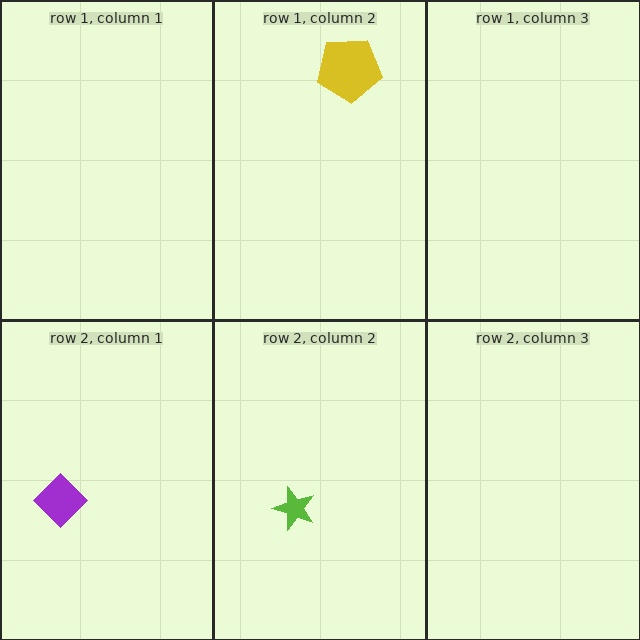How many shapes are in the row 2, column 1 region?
1.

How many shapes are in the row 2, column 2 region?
1.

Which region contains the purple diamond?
The row 2, column 1 region.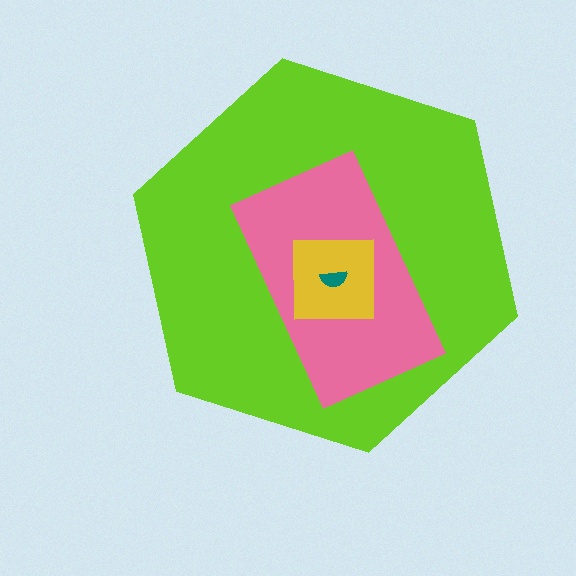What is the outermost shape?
The lime hexagon.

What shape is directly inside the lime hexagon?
The pink rectangle.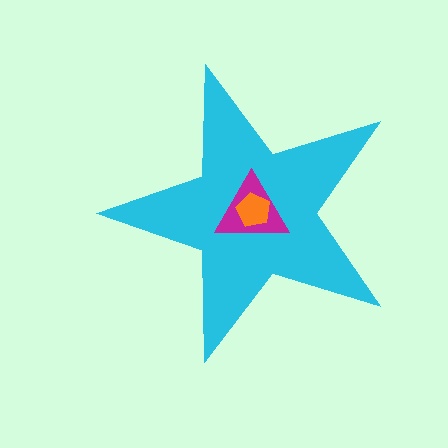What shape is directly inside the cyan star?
The magenta triangle.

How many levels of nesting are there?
3.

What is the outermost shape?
The cyan star.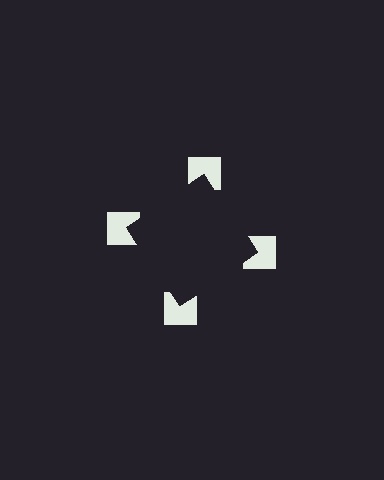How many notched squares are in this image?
There are 4 — one at each vertex of the illusory square.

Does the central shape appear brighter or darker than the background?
It typically appears slightly darker than the background, even though no actual brightness change is drawn.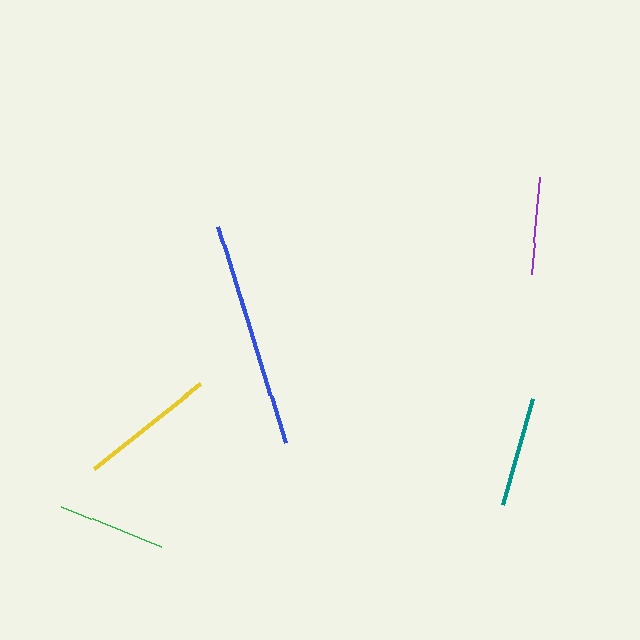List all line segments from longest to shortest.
From longest to shortest: blue, yellow, teal, green, purple.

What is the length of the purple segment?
The purple segment is approximately 97 pixels long.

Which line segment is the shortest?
The purple line is the shortest at approximately 97 pixels.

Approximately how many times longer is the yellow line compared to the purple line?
The yellow line is approximately 1.4 times the length of the purple line.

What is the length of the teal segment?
The teal segment is approximately 110 pixels long.